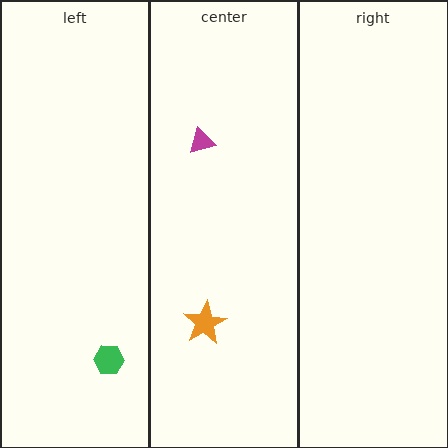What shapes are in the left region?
The green hexagon.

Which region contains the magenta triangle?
The center region.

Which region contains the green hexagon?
The left region.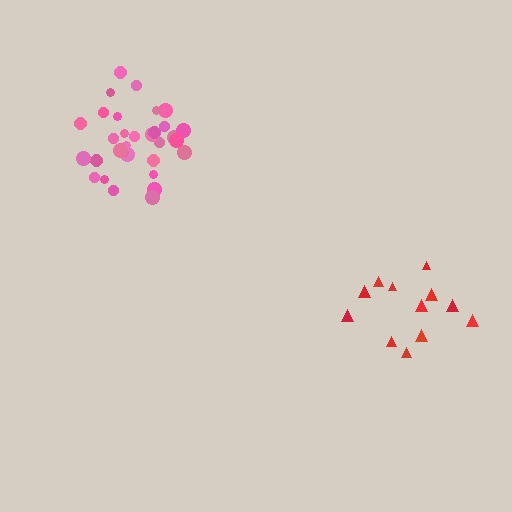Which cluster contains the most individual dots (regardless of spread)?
Pink (32).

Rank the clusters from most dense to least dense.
pink, red.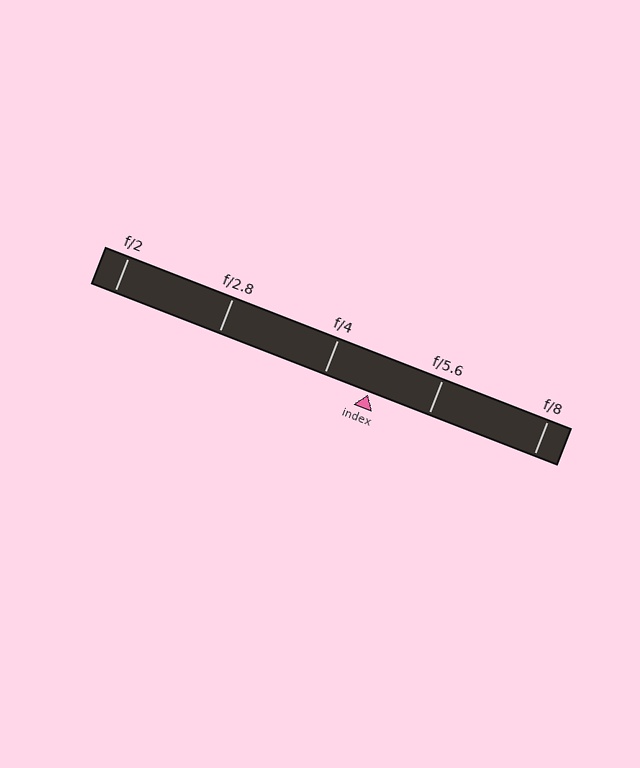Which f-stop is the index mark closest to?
The index mark is closest to f/4.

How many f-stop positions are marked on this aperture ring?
There are 5 f-stop positions marked.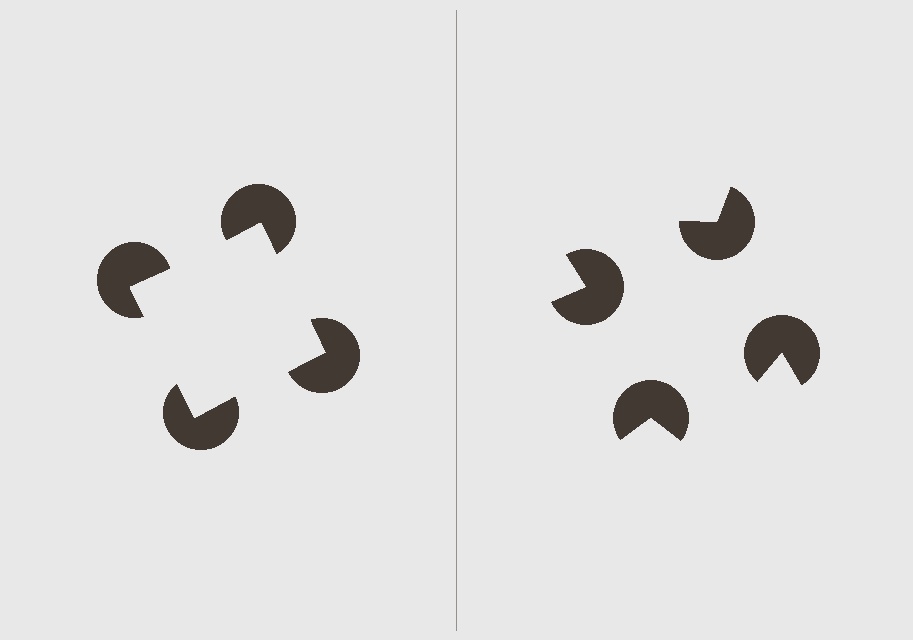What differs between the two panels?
The pac-man discs are positioned identically on both sides; only the wedge orientations differ. On the left they align to a square; on the right they are misaligned.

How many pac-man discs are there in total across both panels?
8 — 4 on each side.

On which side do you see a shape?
An illusory square appears on the left side. On the right side the wedge cuts are rotated, so no coherent shape forms.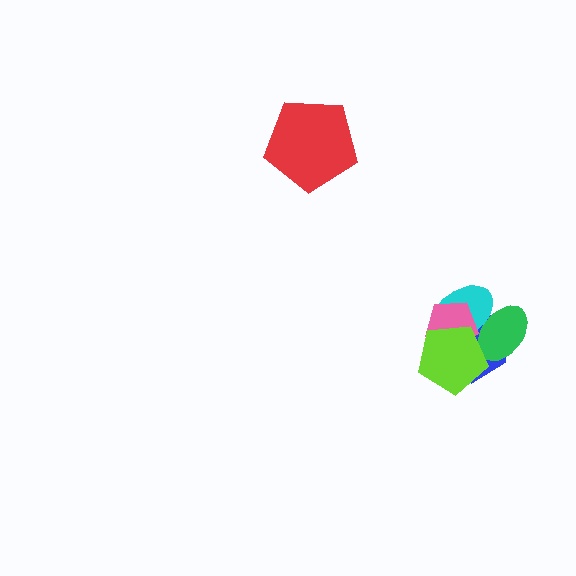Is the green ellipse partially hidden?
Yes, it is partially covered by another shape.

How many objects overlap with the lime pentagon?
4 objects overlap with the lime pentagon.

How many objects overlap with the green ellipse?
4 objects overlap with the green ellipse.